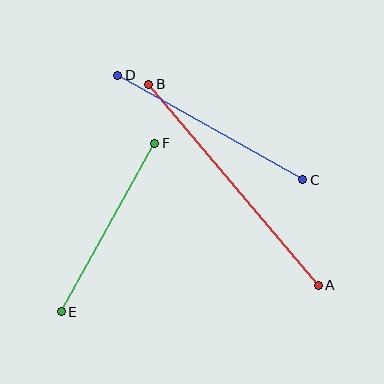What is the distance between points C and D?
The distance is approximately 213 pixels.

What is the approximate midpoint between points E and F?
The midpoint is at approximately (108, 228) pixels.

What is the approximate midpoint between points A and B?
The midpoint is at approximately (233, 185) pixels.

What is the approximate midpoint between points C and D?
The midpoint is at approximately (210, 127) pixels.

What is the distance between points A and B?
The distance is approximately 263 pixels.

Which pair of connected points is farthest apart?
Points A and B are farthest apart.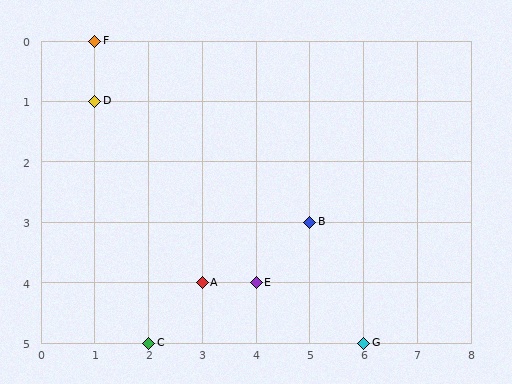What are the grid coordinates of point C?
Point C is at grid coordinates (2, 5).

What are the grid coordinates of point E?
Point E is at grid coordinates (4, 4).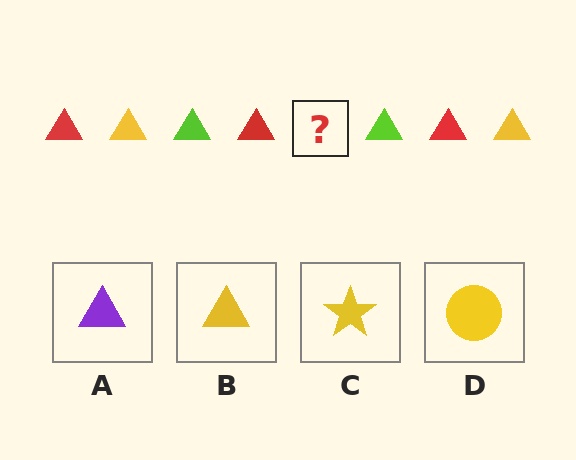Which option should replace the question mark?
Option B.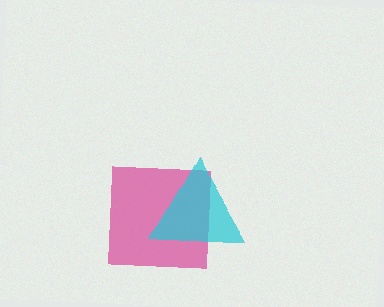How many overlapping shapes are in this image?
There are 2 overlapping shapes in the image.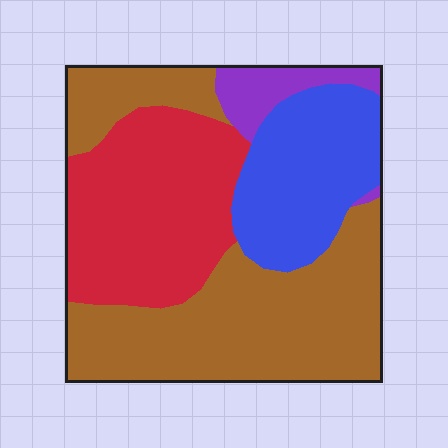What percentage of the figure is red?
Red takes up about one third (1/3) of the figure.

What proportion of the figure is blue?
Blue takes up about one fifth (1/5) of the figure.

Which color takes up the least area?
Purple, at roughly 5%.